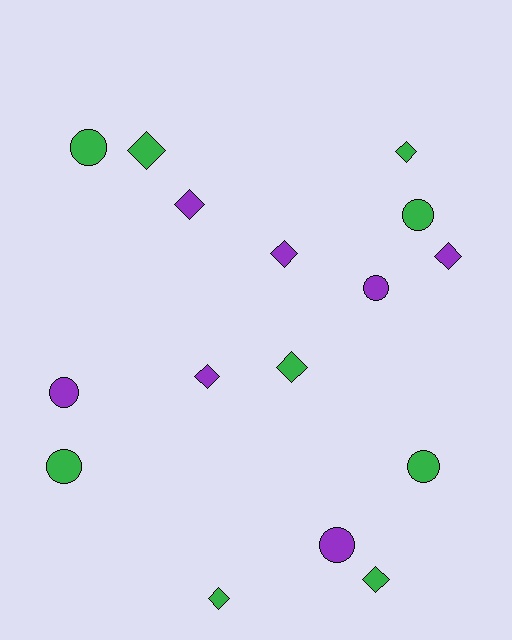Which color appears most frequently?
Green, with 9 objects.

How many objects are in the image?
There are 16 objects.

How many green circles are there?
There are 4 green circles.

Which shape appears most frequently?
Diamond, with 9 objects.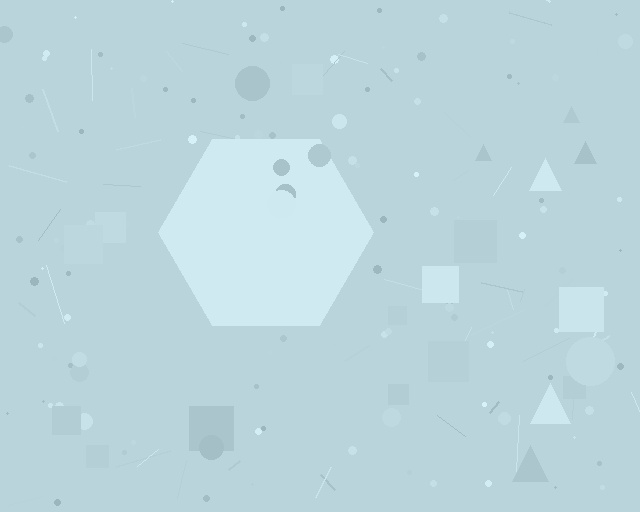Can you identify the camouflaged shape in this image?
The camouflaged shape is a hexagon.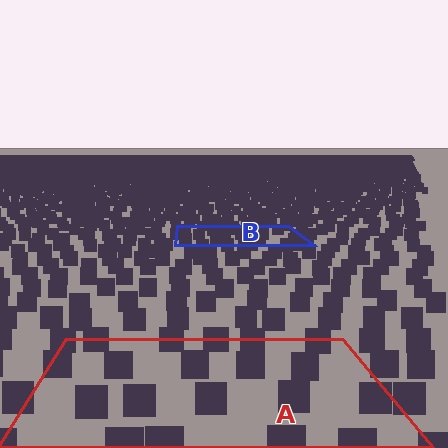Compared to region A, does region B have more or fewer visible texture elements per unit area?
Region B has more texture elements per unit area — they are packed more densely because it is farther away.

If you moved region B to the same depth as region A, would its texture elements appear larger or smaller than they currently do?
They would appear larger. At a closer depth, the same texture elements are projected at a bigger on-screen size.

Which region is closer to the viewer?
Region A is closer. The texture elements there are larger and more spread out.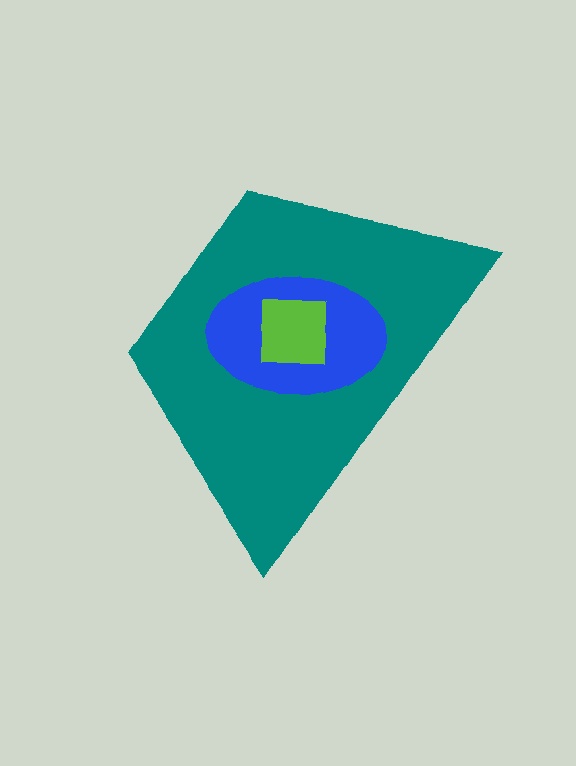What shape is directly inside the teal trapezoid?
The blue ellipse.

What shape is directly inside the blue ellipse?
The lime square.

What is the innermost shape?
The lime square.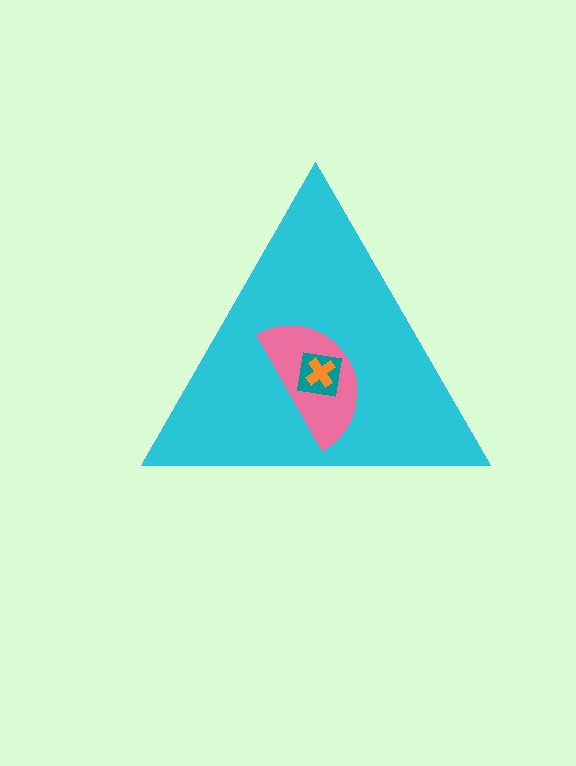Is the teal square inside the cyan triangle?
Yes.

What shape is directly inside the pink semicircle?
The teal square.